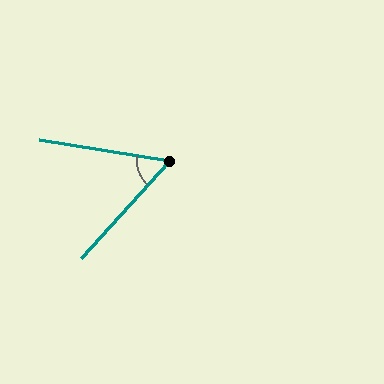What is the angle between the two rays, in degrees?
Approximately 57 degrees.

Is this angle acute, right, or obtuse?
It is acute.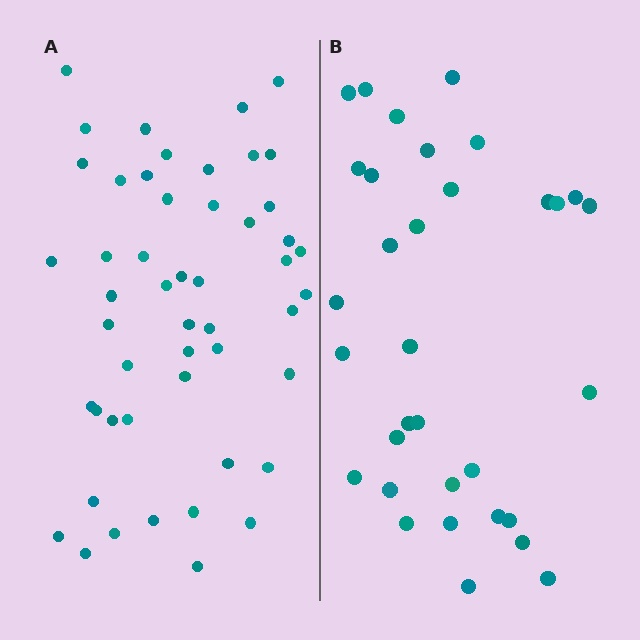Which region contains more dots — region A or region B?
Region A (the left region) has more dots.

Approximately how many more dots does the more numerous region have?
Region A has approximately 15 more dots than region B.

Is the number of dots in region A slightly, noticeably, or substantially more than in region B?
Region A has substantially more. The ratio is roughly 1.5 to 1.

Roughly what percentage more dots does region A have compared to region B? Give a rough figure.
About 50% more.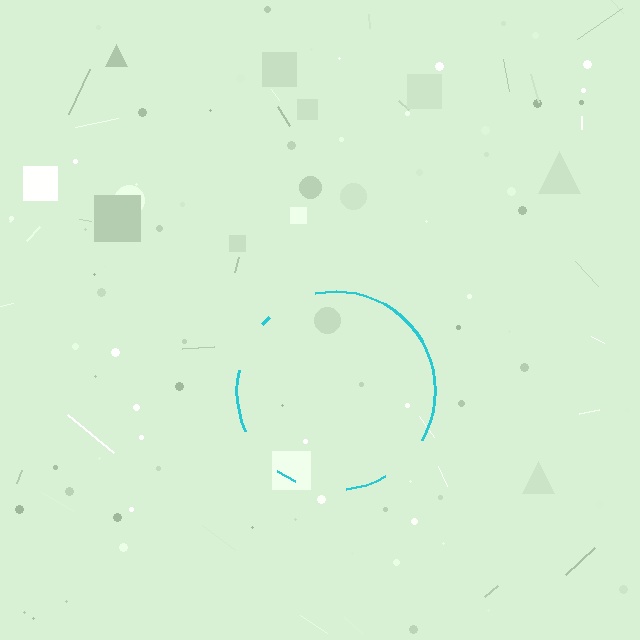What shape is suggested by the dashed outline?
The dashed outline suggests a circle.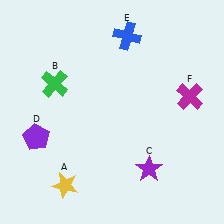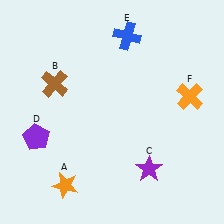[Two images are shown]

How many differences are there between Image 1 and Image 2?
There are 3 differences between the two images.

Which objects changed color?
A changed from yellow to orange. B changed from green to brown. F changed from magenta to orange.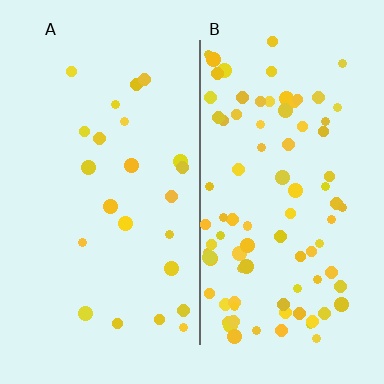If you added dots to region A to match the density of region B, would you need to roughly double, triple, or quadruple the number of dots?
Approximately quadruple.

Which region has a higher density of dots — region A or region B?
B (the right).